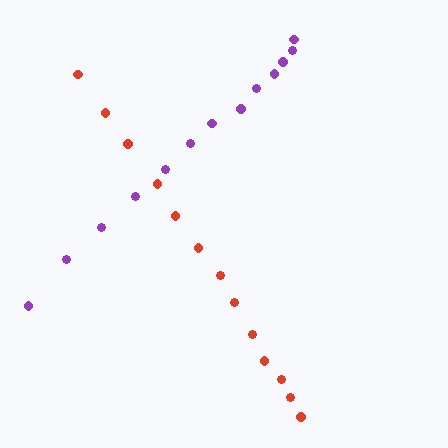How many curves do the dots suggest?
There are 2 distinct paths.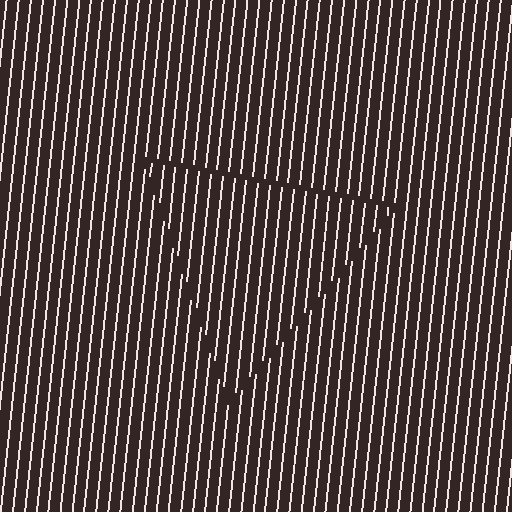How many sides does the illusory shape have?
3 sides — the line-ends trace a triangle.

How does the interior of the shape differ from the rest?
The interior of the shape contains the same grating, shifted by half a period — the contour is defined by the phase discontinuity where line-ends from the inner and outer gratings abut.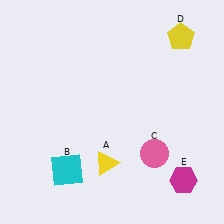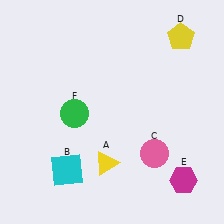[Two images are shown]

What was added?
A green circle (F) was added in Image 2.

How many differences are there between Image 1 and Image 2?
There is 1 difference between the two images.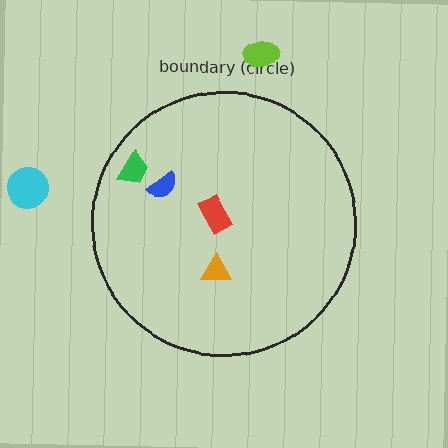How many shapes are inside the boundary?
4 inside, 2 outside.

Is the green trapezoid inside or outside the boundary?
Inside.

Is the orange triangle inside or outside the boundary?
Inside.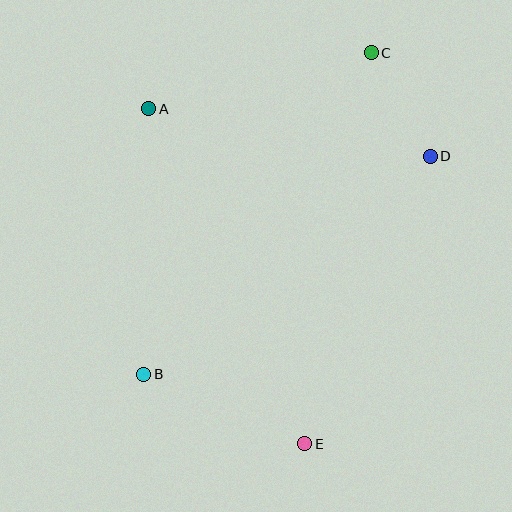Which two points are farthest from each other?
Points C and E are farthest from each other.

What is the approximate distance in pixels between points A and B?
The distance between A and B is approximately 266 pixels.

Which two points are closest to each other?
Points C and D are closest to each other.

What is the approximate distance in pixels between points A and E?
The distance between A and E is approximately 370 pixels.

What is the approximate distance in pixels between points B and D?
The distance between B and D is approximately 360 pixels.